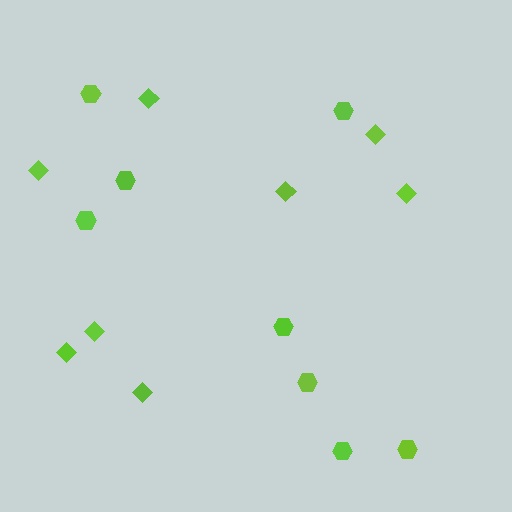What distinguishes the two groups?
There are 2 groups: one group of diamonds (8) and one group of hexagons (8).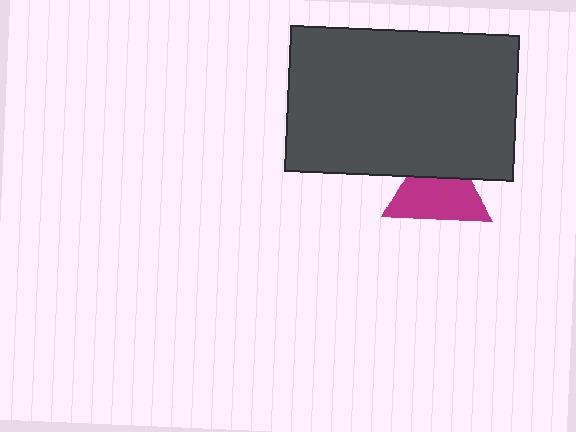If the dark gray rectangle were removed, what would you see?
You would see the complete magenta triangle.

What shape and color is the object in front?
The object in front is a dark gray rectangle.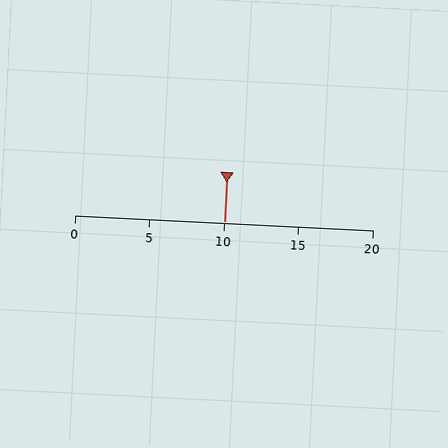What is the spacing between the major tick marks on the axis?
The major ticks are spaced 5 apart.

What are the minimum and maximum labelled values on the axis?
The axis runs from 0 to 20.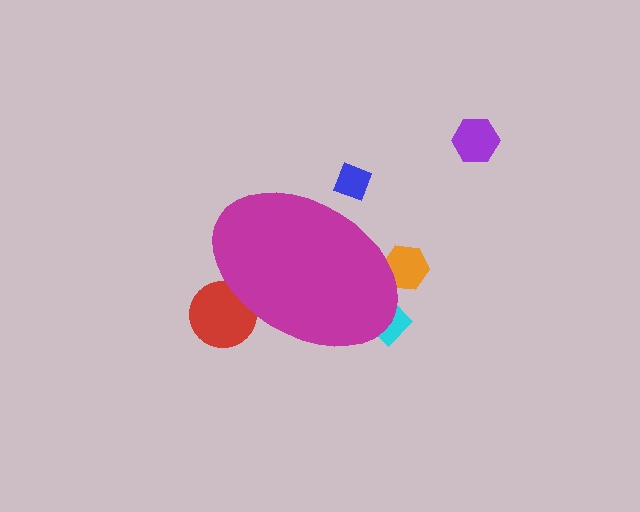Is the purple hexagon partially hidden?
No, the purple hexagon is fully visible.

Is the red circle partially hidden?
Yes, the red circle is partially hidden behind the magenta ellipse.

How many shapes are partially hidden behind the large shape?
4 shapes are partially hidden.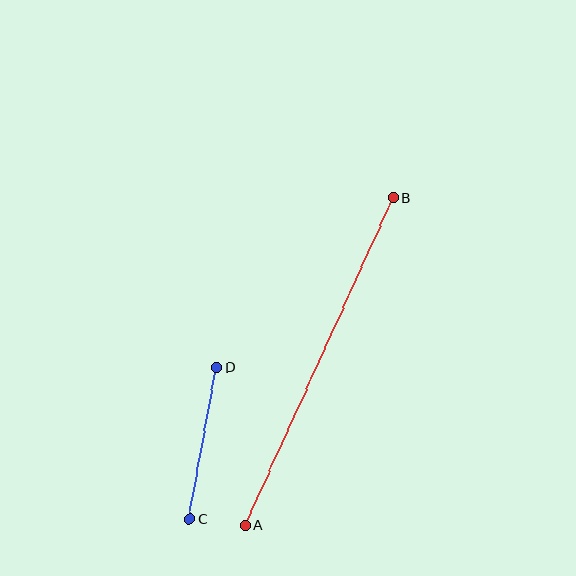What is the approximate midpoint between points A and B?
The midpoint is at approximately (319, 362) pixels.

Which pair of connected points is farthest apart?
Points A and B are farthest apart.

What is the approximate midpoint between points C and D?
The midpoint is at approximately (203, 443) pixels.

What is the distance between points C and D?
The distance is approximately 154 pixels.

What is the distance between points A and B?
The distance is approximately 359 pixels.